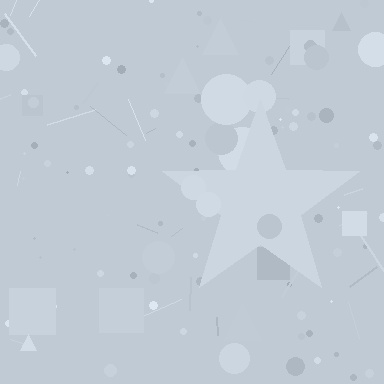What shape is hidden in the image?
A star is hidden in the image.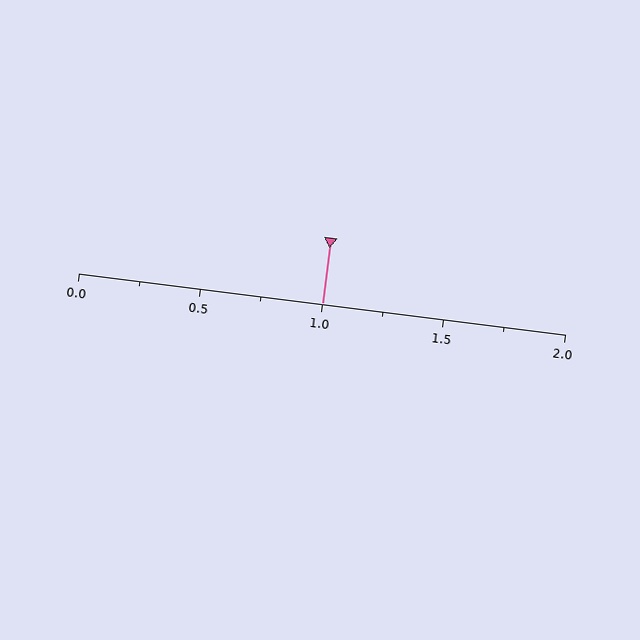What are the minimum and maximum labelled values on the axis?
The axis runs from 0.0 to 2.0.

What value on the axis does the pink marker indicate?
The marker indicates approximately 1.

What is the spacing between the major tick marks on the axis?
The major ticks are spaced 0.5 apart.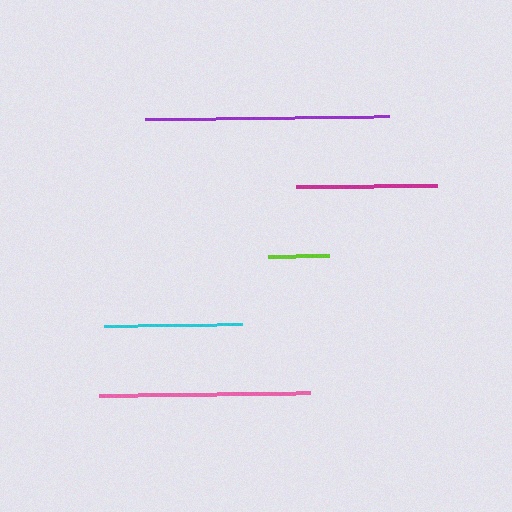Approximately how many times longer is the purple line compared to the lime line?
The purple line is approximately 4.1 times the length of the lime line.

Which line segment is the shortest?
The lime line is the shortest at approximately 60 pixels.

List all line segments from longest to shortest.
From longest to shortest: purple, pink, magenta, cyan, lime.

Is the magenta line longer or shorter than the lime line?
The magenta line is longer than the lime line.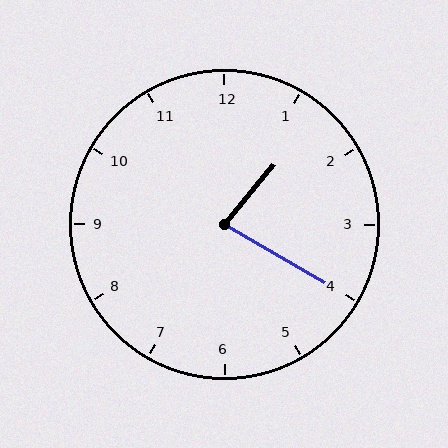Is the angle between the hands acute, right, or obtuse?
It is acute.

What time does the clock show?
1:20.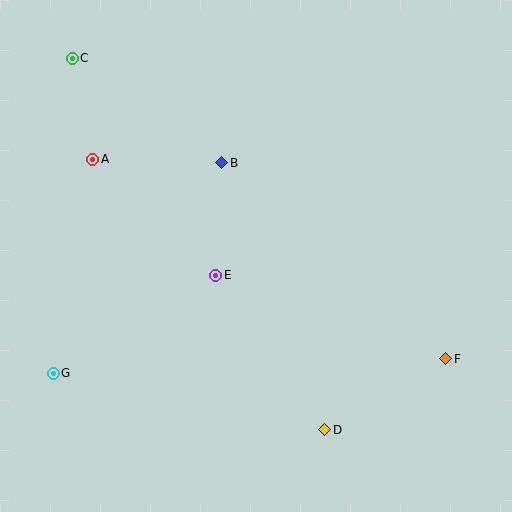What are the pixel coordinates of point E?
Point E is at (216, 275).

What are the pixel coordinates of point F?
Point F is at (446, 359).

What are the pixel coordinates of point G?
Point G is at (53, 373).